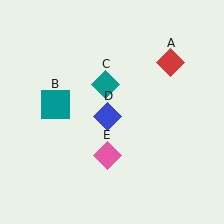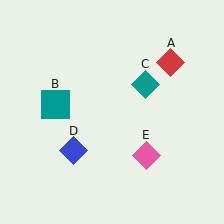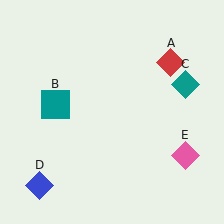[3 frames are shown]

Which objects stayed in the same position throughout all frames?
Red diamond (object A) and teal square (object B) remained stationary.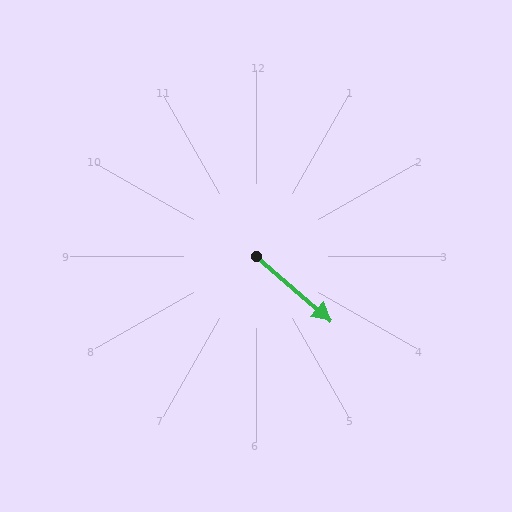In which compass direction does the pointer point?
Southeast.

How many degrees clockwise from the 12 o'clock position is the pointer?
Approximately 131 degrees.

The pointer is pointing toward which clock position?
Roughly 4 o'clock.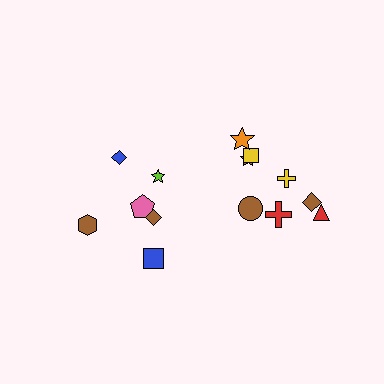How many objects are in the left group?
There are 6 objects.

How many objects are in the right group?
There are 8 objects.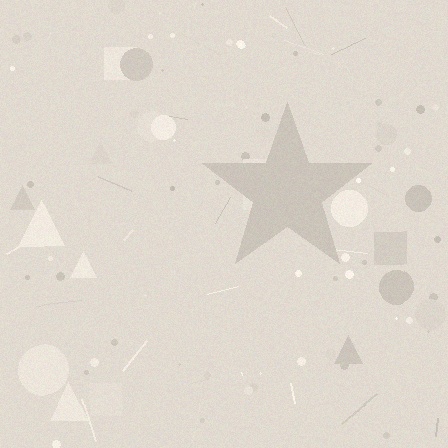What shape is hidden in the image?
A star is hidden in the image.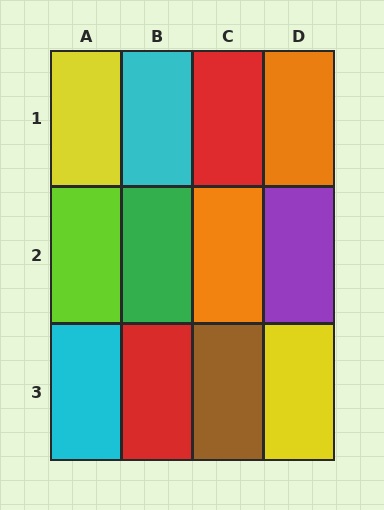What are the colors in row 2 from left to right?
Lime, green, orange, purple.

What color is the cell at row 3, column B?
Red.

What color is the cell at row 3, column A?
Cyan.